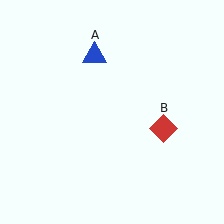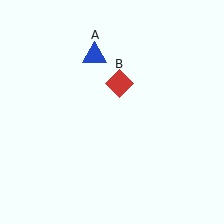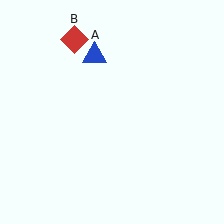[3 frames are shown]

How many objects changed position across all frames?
1 object changed position: red diamond (object B).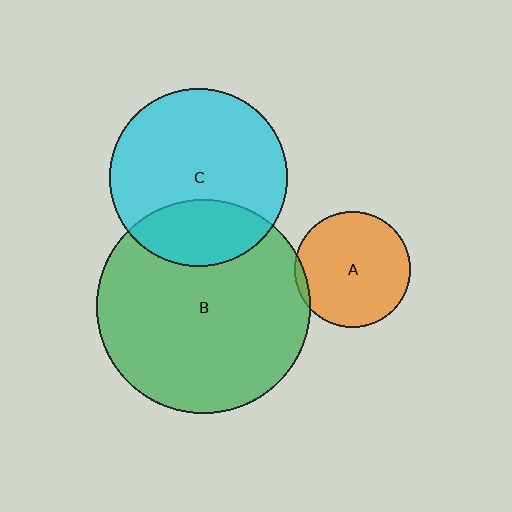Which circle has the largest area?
Circle B (green).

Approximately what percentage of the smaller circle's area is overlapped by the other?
Approximately 5%.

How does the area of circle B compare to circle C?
Approximately 1.5 times.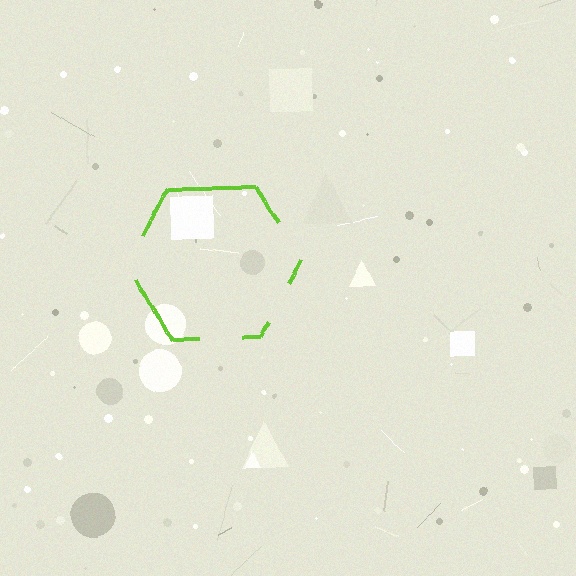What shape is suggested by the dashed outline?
The dashed outline suggests a hexagon.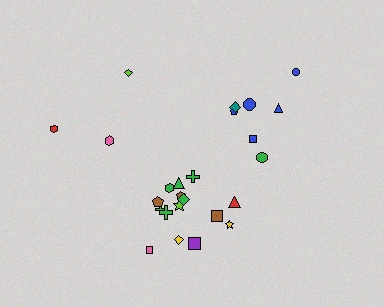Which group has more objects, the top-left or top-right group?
The top-right group.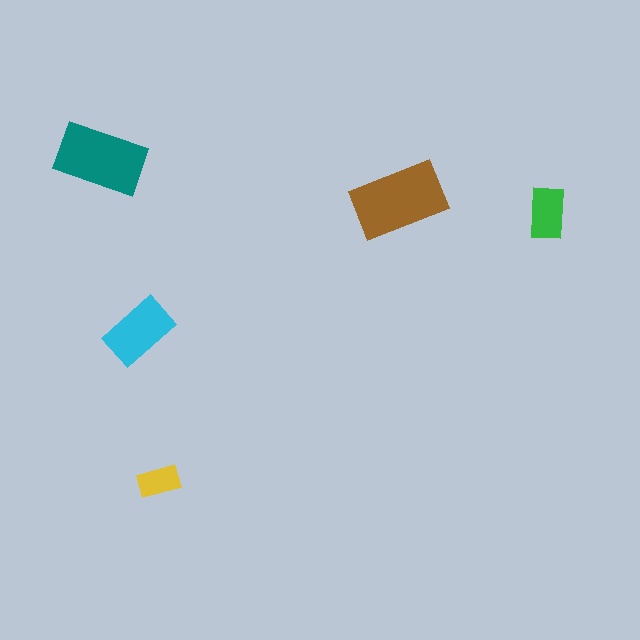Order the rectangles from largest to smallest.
the brown one, the teal one, the cyan one, the green one, the yellow one.